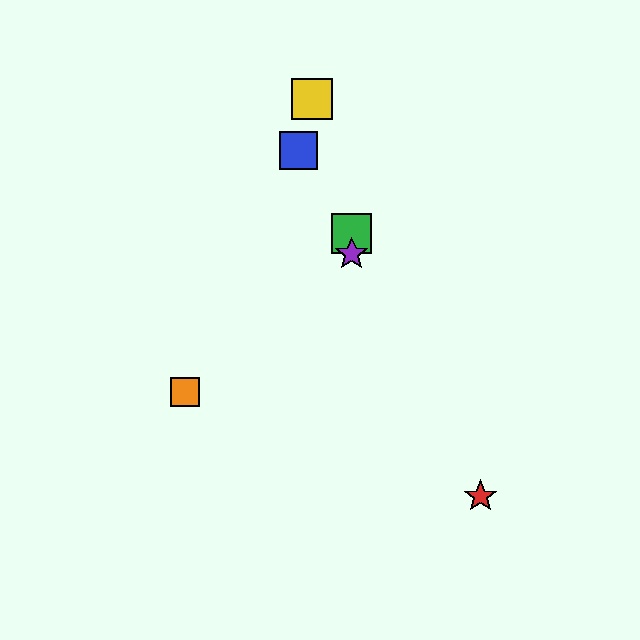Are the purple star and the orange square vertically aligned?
No, the purple star is at x≈352 and the orange square is at x≈185.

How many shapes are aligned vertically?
2 shapes (the green square, the purple star) are aligned vertically.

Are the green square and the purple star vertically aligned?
Yes, both are at x≈352.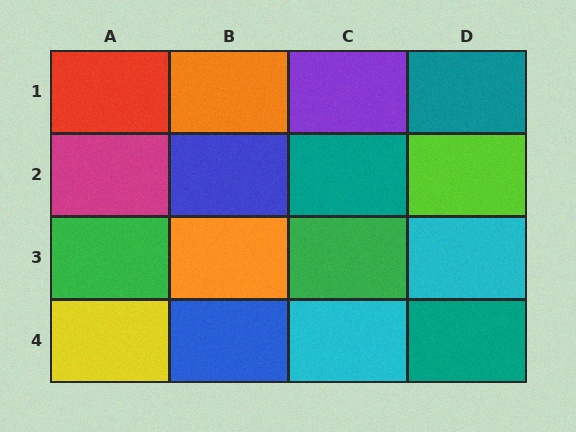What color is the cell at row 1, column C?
Purple.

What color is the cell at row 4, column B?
Blue.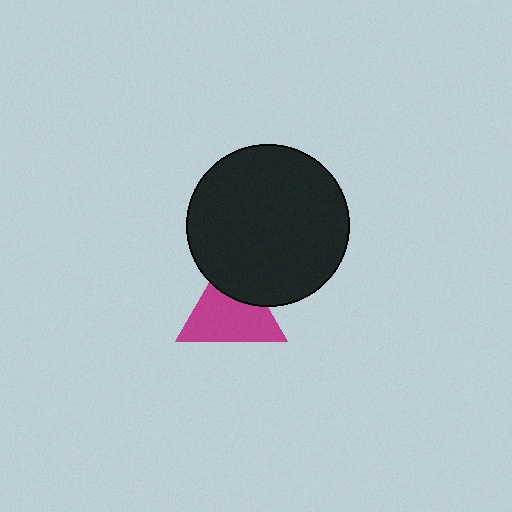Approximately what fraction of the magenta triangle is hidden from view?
Roughly 31% of the magenta triangle is hidden behind the black circle.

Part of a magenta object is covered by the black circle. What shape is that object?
It is a triangle.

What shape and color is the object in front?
The object in front is a black circle.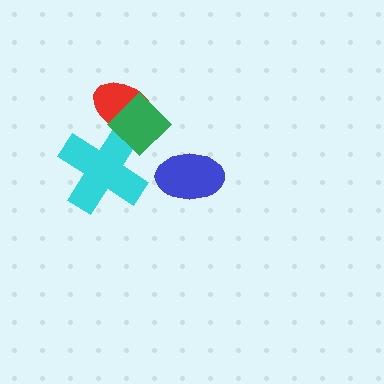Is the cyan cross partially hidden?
Yes, it is partially covered by another shape.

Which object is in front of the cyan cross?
The green diamond is in front of the cyan cross.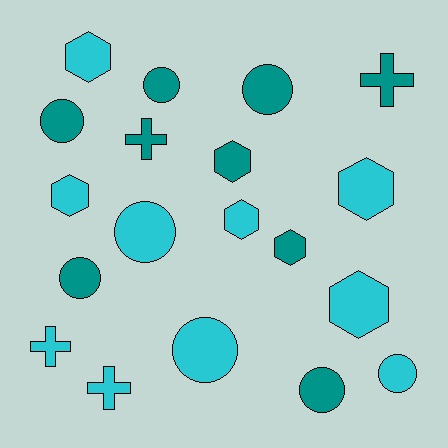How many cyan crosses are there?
There are 2 cyan crosses.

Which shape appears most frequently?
Circle, with 8 objects.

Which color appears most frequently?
Cyan, with 10 objects.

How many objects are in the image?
There are 19 objects.